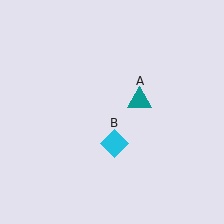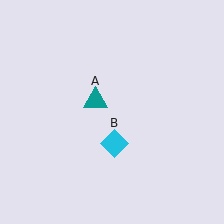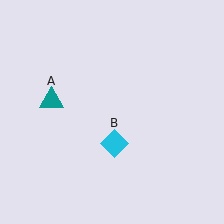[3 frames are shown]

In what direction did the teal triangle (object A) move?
The teal triangle (object A) moved left.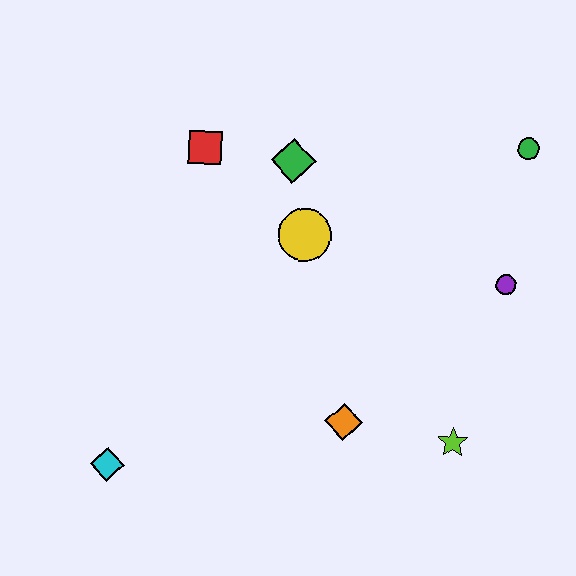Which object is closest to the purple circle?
The green circle is closest to the purple circle.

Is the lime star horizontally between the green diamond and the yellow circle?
No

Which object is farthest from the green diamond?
The cyan diamond is farthest from the green diamond.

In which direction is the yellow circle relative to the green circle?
The yellow circle is to the left of the green circle.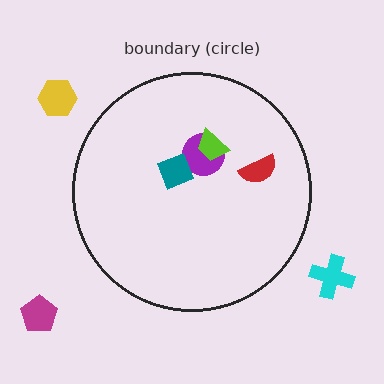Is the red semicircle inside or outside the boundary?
Inside.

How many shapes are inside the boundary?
4 inside, 3 outside.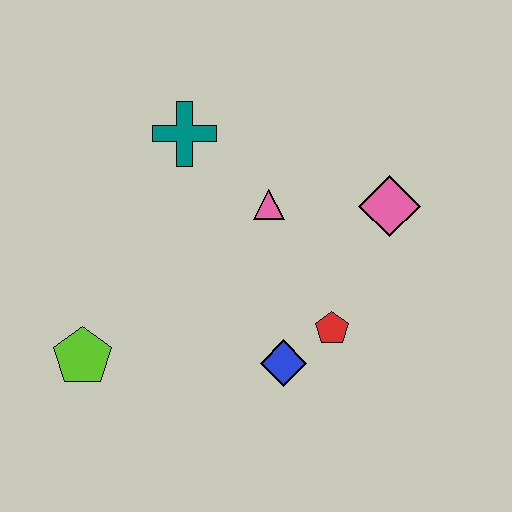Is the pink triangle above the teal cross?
No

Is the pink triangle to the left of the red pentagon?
Yes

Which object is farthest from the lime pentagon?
The pink diamond is farthest from the lime pentagon.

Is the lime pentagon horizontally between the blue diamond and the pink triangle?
No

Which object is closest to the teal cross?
The pink triangle is closest to the teal cross.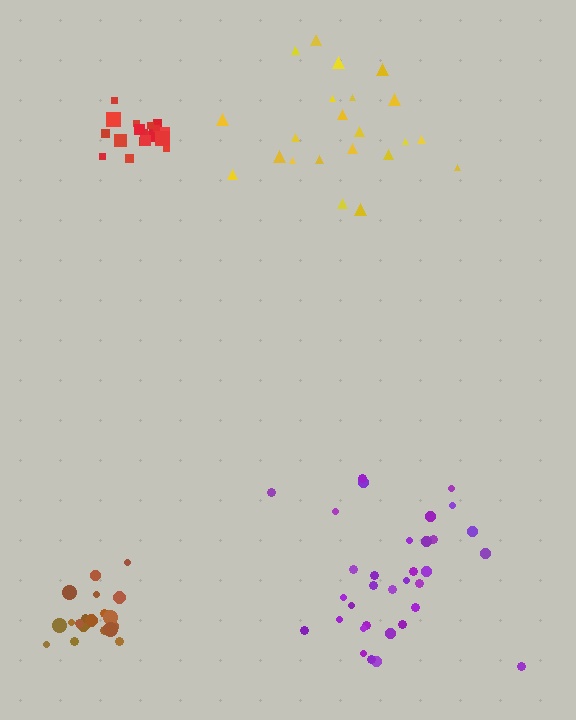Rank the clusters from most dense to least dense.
red, brown, purple, yellow.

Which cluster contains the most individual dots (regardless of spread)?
Purple (33).